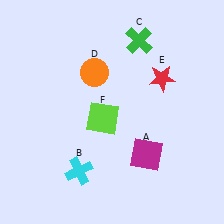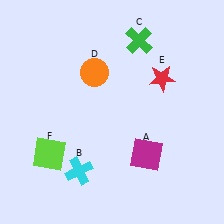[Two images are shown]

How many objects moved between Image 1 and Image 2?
1 object moved between the two images.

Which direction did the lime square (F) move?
The lime square (F) moved left.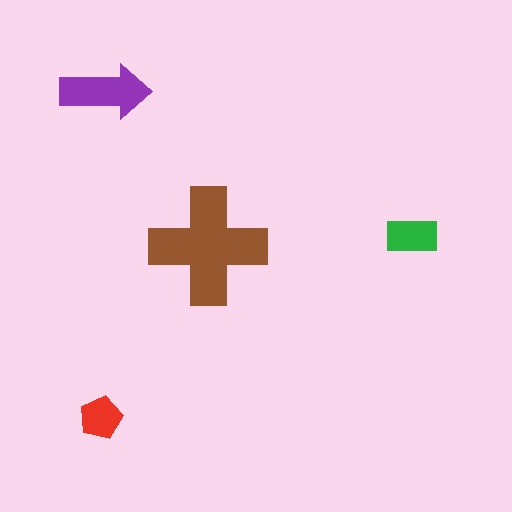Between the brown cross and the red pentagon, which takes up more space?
The brown cross.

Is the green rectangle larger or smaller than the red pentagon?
Larger.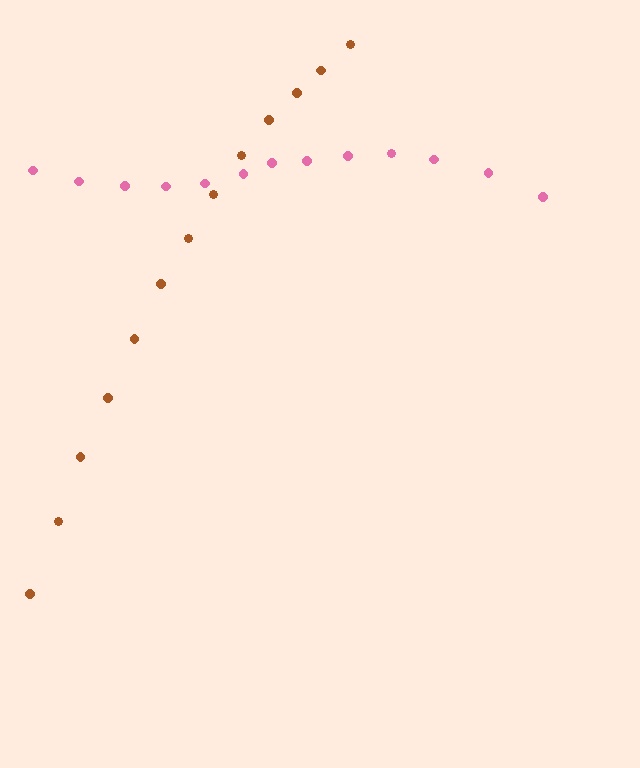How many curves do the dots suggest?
There are 2 distinct paths.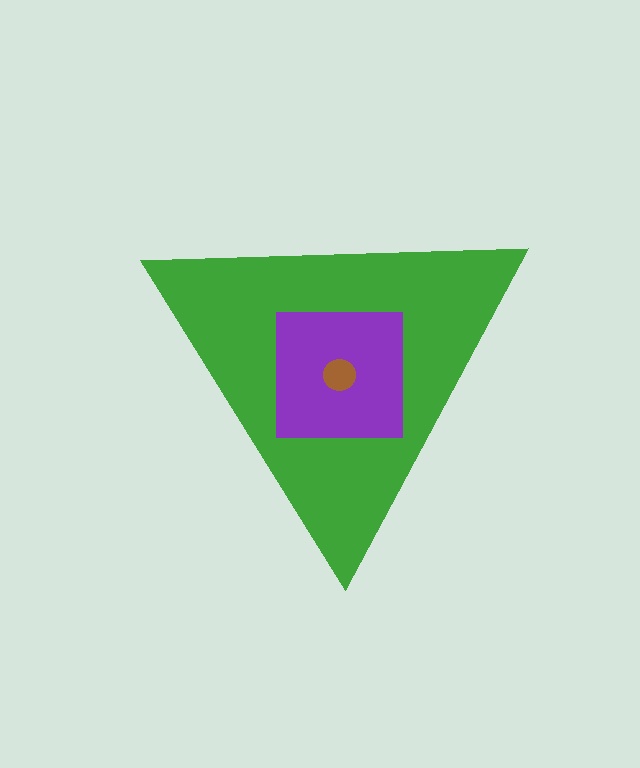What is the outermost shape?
The green triangle.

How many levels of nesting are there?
3.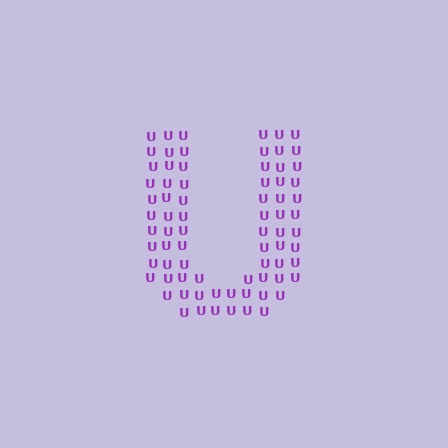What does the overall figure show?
The overall figure shows the letter U.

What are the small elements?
The small elements are letter U's.